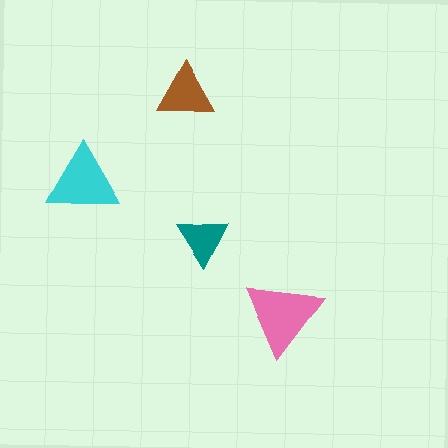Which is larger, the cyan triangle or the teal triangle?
The cyan one.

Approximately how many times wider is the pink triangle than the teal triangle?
About 1.5 times wider.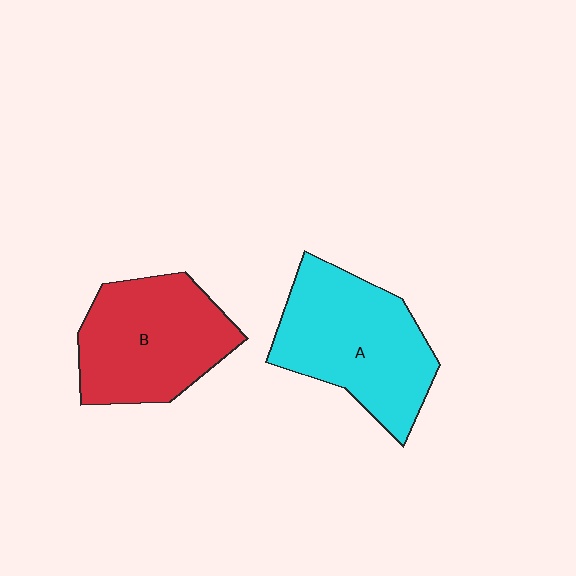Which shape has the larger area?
Shape A (cyan).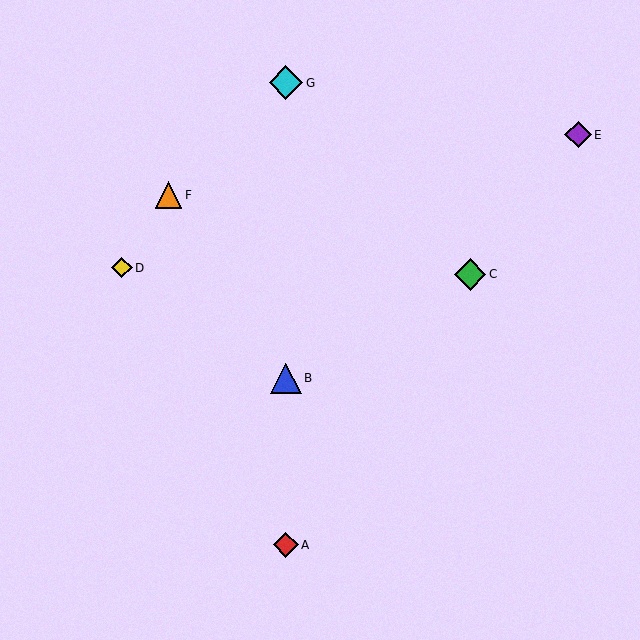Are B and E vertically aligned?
No, B is at x≈286 and E is at x≈578.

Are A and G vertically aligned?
Yes, both are at x≈286.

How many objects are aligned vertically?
3 objects (A, B, G) are aligned vertically.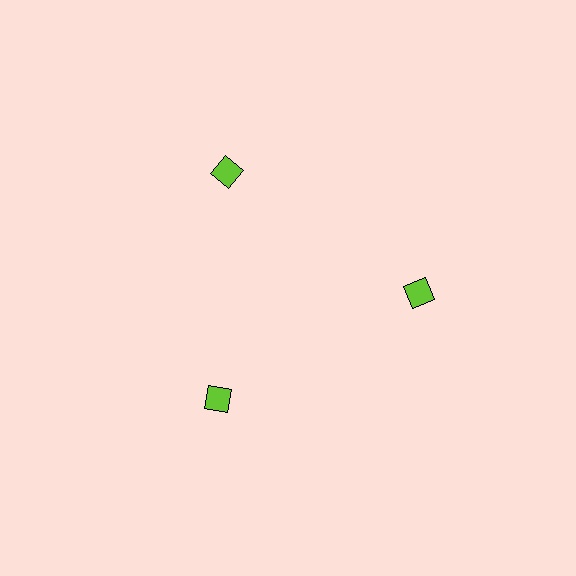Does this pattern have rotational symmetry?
Yes, this pattern has 3-fold rotational symmetry. It looks the same after rotating 120 degrees around the center.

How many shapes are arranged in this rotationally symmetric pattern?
There are 3 shapes, arranged in 3 groups of 1.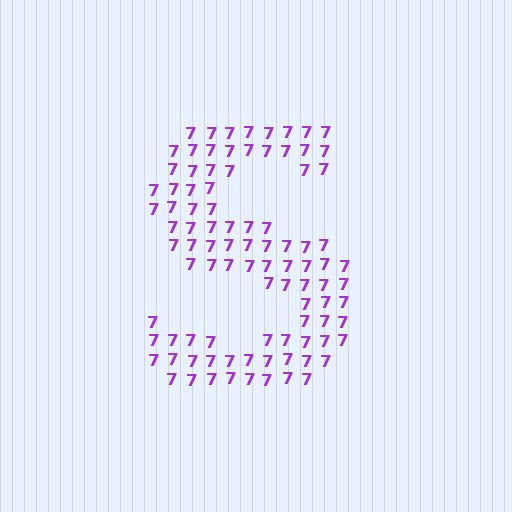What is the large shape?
The large shape is the letter S.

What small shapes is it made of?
It is made of small digit 7's.